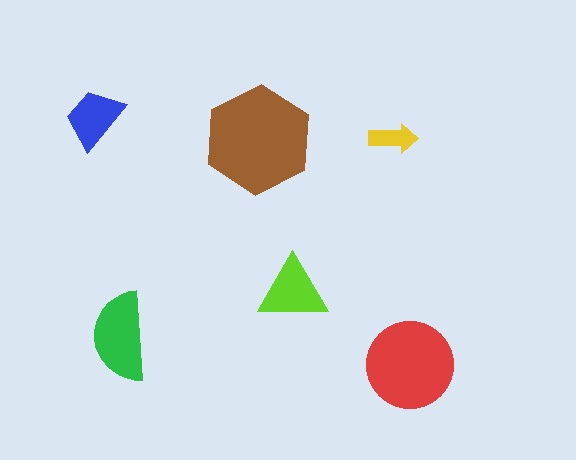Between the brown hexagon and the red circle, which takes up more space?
The brown hexagon.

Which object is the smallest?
The yellow arrow.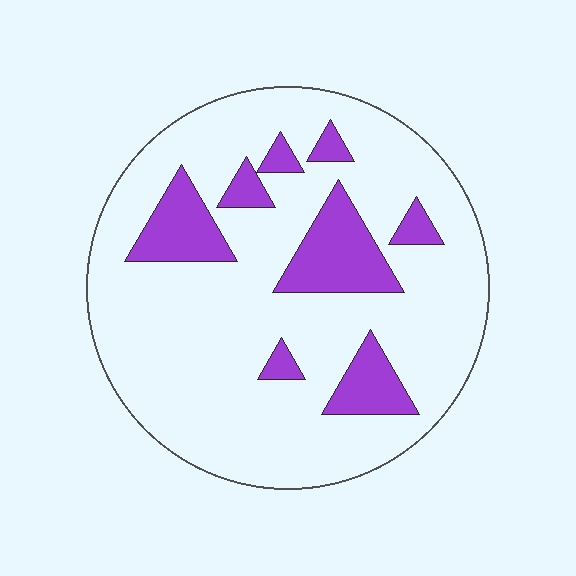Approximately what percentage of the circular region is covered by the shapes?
Approximately 20%.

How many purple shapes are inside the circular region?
8.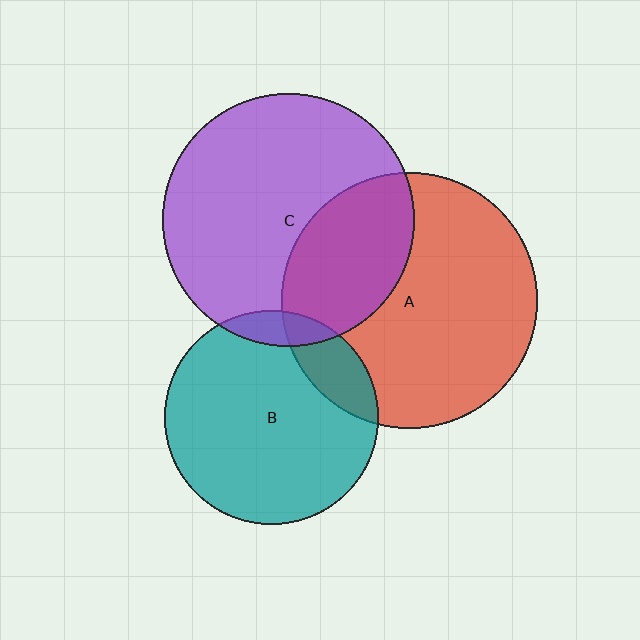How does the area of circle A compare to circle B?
Approximately 1.4 times.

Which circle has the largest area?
Circle A (red).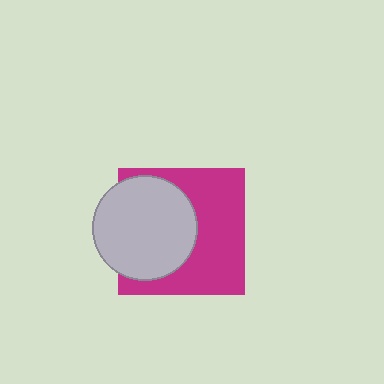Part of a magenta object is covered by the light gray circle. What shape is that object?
It is a square.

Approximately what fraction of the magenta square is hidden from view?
Roughly 44% of the magenta square is hidden behind the light gray circle.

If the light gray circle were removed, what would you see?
You would see the complete magenta square.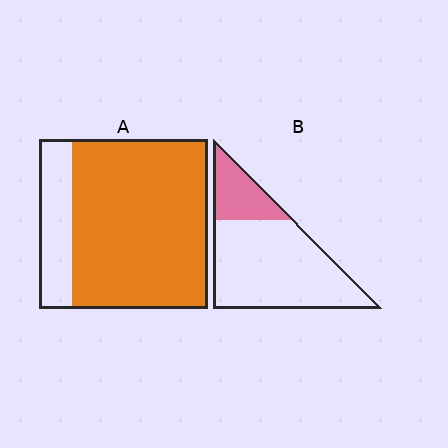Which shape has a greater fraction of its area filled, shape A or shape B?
Shape A.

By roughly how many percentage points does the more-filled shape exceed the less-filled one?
By roughly 55 percentage points (A over B).